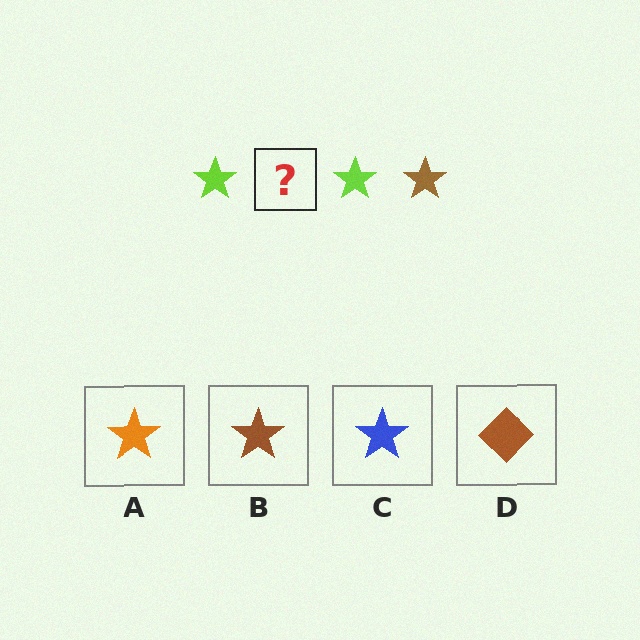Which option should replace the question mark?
Option B.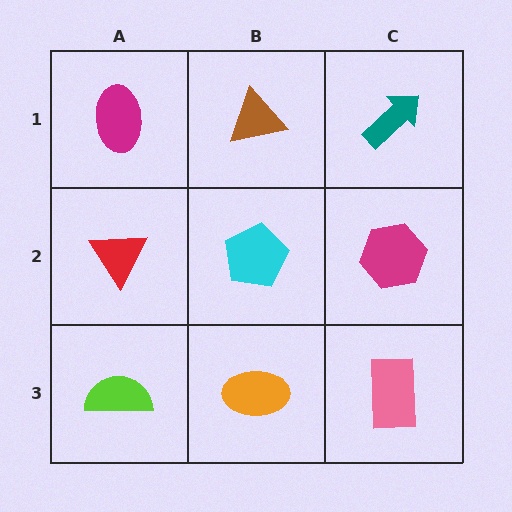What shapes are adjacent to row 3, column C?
A magenta hexagon (row 2, column C), an orange ellipse (row 3, column B).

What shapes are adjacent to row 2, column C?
A teal arrow (row 1, column C), a pink rectangle (row 3, column C), a cyan pentagon (row 2, column B).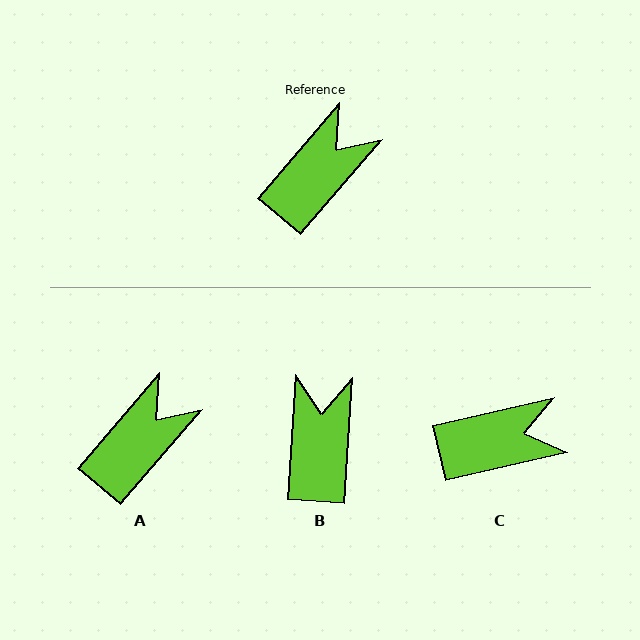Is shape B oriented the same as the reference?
No, it is off by about 37 degrees.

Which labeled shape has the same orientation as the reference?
A.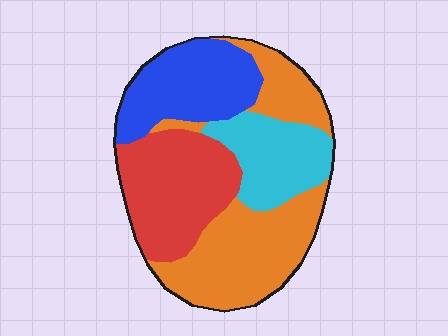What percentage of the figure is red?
Red covers 25% of the figure.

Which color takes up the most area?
Orange, at roughly 35%.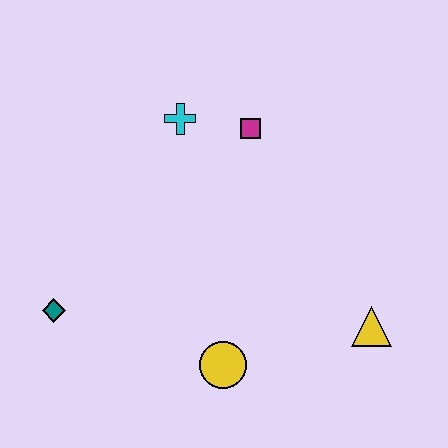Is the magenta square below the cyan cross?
Yes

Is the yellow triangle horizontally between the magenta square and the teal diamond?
No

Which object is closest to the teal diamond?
The yellow circle is closest to the teal diamond.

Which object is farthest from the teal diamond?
The yellow triangle is farthest from the teal diamond.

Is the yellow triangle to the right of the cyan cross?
Yes